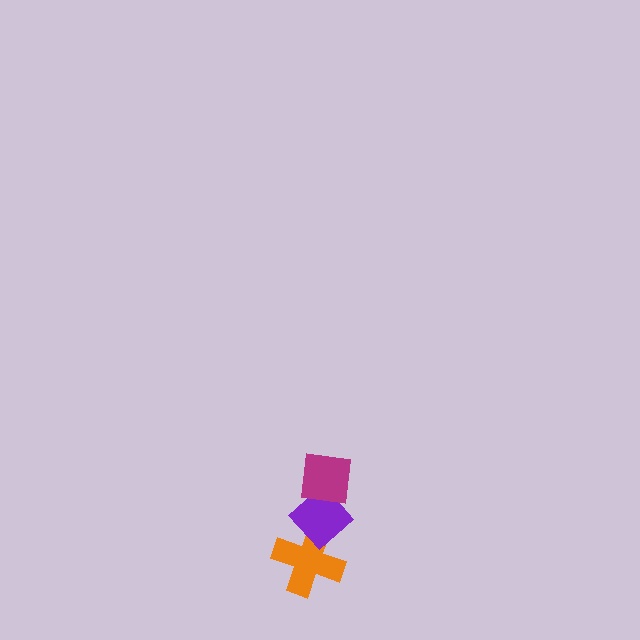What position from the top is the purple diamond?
The purple diamond is 2nd from the top.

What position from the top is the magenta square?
The magenta square is 1st from the top.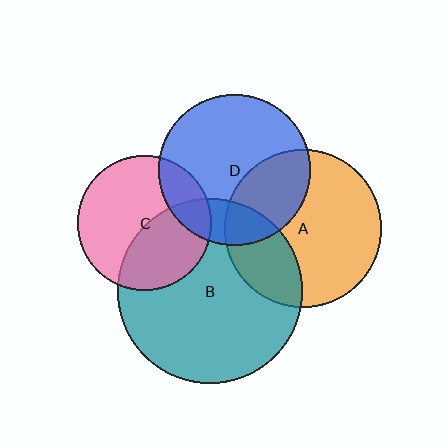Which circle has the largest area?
Circle B (teal).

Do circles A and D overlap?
Yes.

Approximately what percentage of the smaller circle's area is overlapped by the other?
Approximately 30%.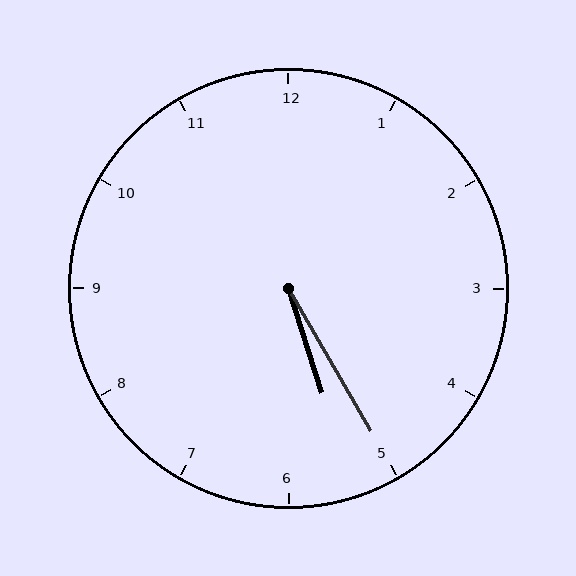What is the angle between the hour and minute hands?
Approximately 12 degrees.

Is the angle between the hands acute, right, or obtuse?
It is acute.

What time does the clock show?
5:25.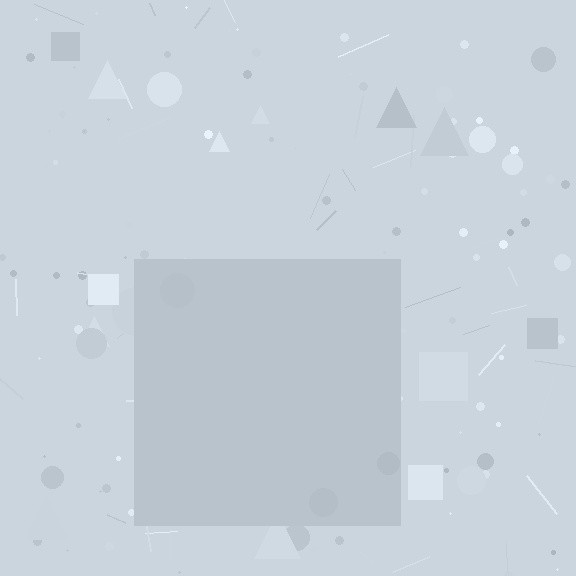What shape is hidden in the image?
A square is hidden in the image.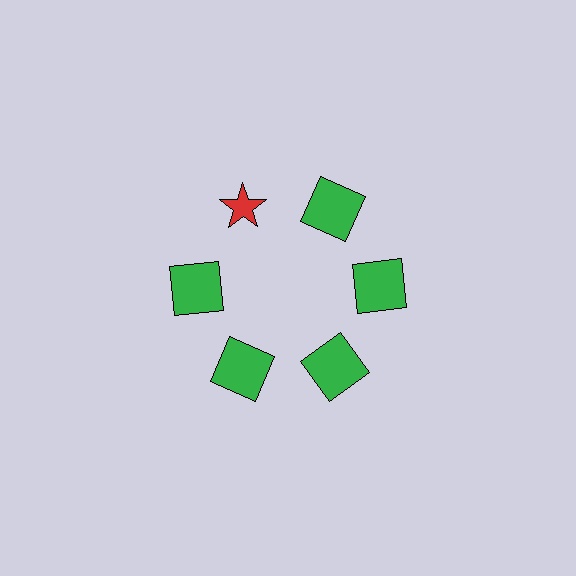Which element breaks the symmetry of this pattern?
The red star at roughly the 11 o'clock position breaks the symmetry. All other shapes are green squares.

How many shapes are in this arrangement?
There are 6 shapes arranged in a ring pattern.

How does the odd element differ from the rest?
It differs in both color (red instead of green) and shape (star instead of square).